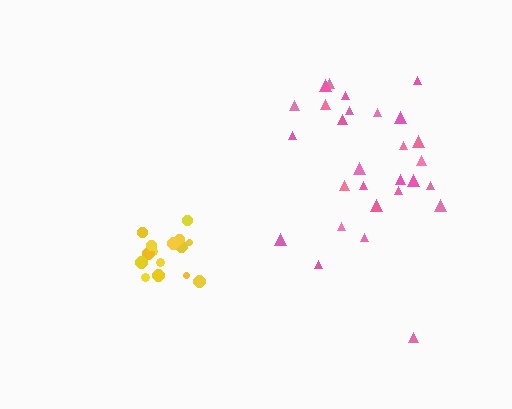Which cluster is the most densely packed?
Yellow.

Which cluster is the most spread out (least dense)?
Pink.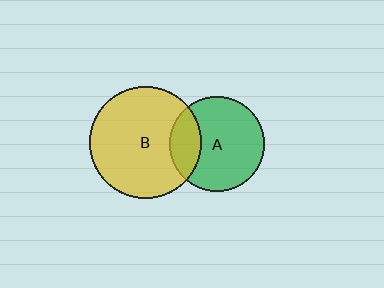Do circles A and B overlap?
Yes.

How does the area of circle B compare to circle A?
Approximately 1.4 times.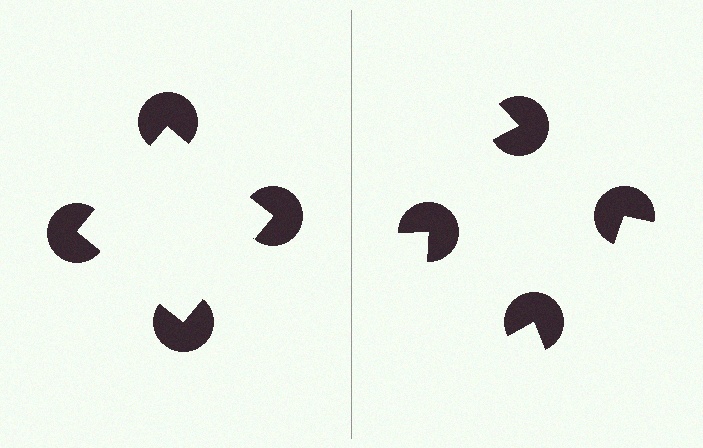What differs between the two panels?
The pac-man discs are positioned identically on both sides; only the wedge orientations differ. On the left they align to a square; on the right they are misaligned.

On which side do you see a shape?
An illusory square appears on the left side. On the right side the wedge cuts are rotated, so no coherent shape forms.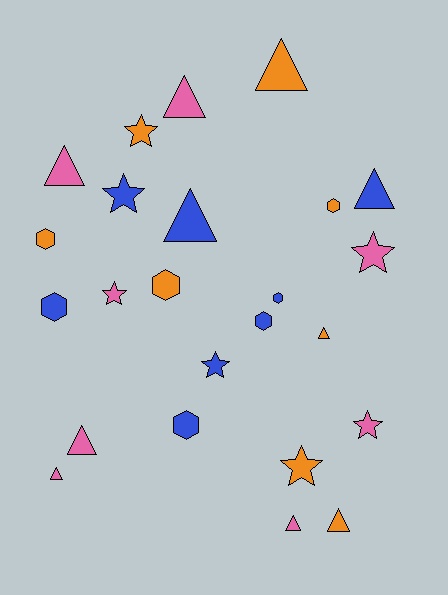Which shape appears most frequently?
Triangle, with 10 objects.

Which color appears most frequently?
Blue, with 8 objects.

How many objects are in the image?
There are 24 objects.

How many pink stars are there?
There are 3 pink stars.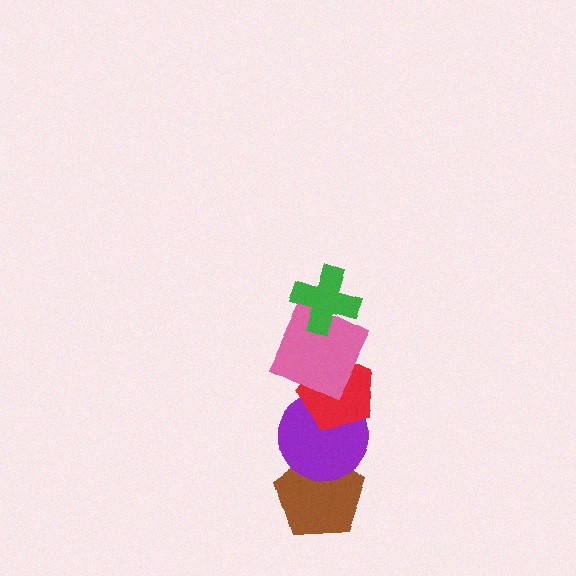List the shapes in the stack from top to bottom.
From top to bottom: the green cross, the pink square, the red pentagon, the purple circle, the brown pentagon.